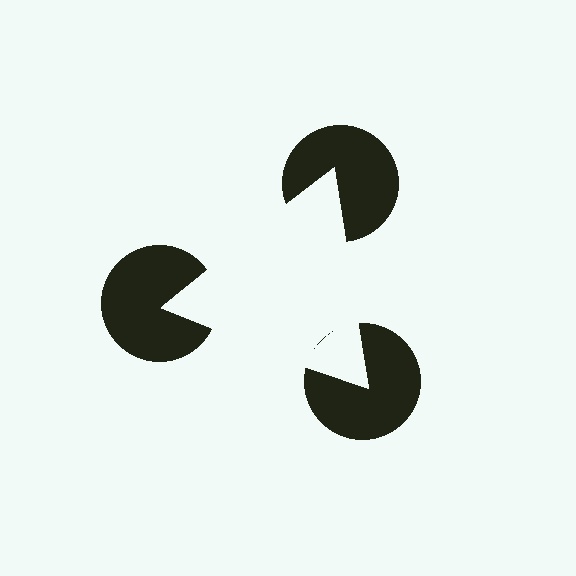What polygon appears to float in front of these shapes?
An illusory triangle — its edges are inferred from the aligned wedge cuts in the pac-man discs, not physically drawn.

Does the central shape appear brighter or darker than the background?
It typically appears slightly brighter than the background, even though no actual brightness change is drawn.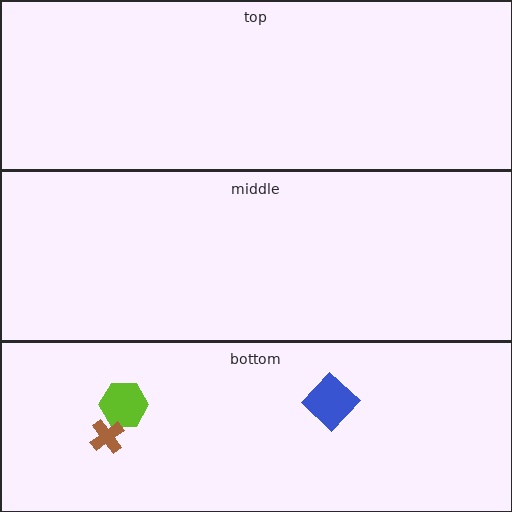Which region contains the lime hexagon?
The bottom region.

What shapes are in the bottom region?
The lime hexagon, the brown cross, the blue diamond.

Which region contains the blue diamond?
The bottom region.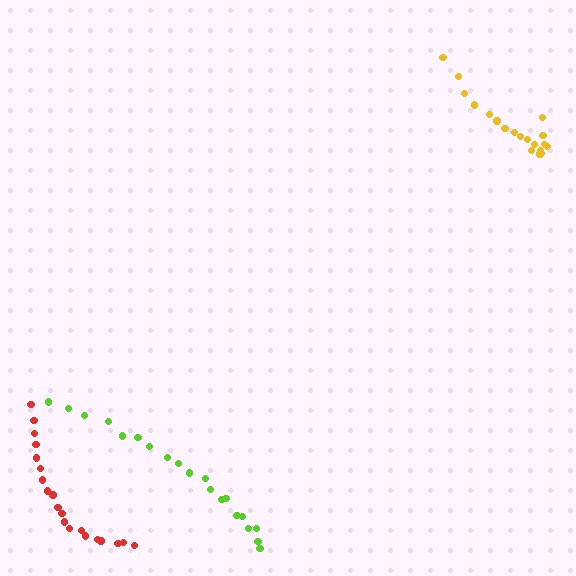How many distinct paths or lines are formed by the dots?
There are 3 distinct paths.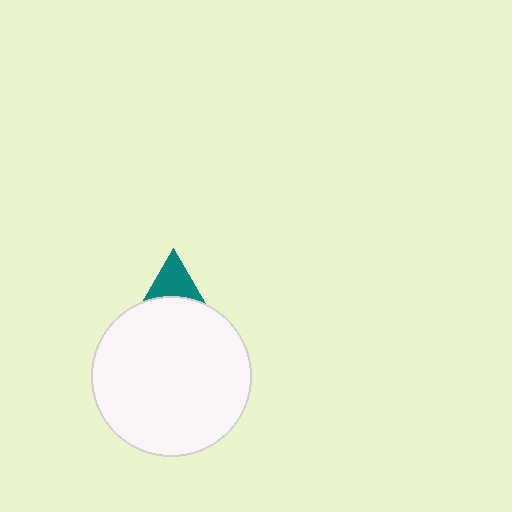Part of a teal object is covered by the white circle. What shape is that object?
It is a triangle.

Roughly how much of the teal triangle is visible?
A small part of it is visible (roughly 31%).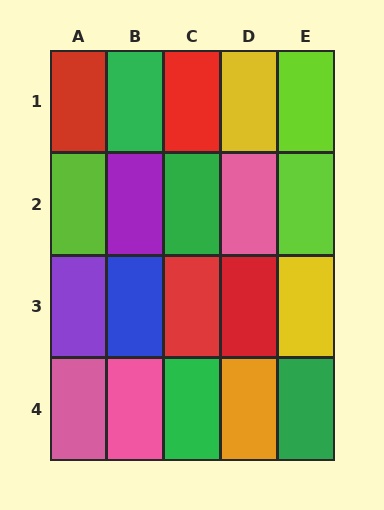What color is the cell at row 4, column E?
Green.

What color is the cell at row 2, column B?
Purple.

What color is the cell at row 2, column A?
Lime.